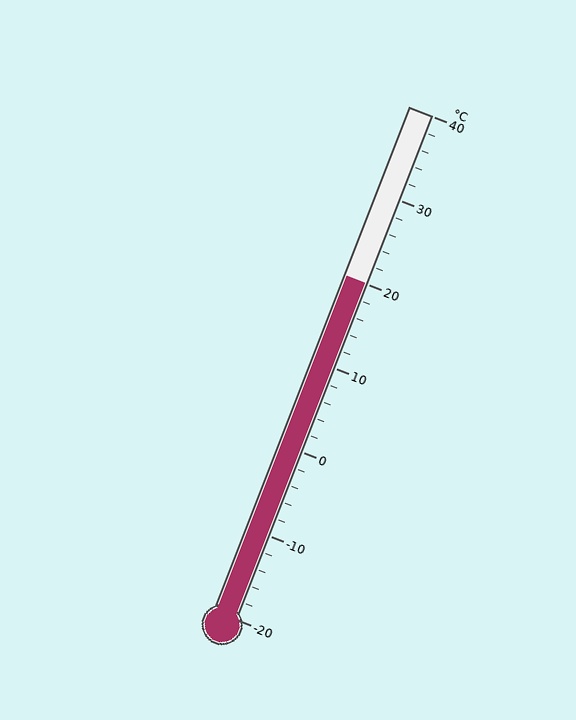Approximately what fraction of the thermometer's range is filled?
The thermometer is filled to approximately 65% of its range.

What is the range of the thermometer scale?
The thermometer scale ranges from -20°C to 40°C.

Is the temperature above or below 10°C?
The temperature is above 10°C.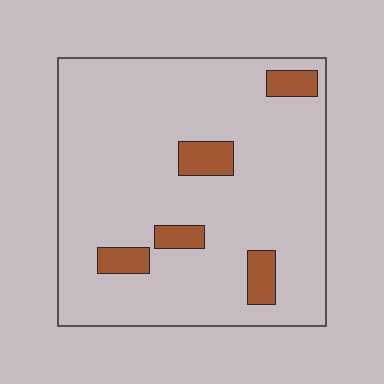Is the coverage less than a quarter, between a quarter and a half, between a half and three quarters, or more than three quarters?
Less than a quarter.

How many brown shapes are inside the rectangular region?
5.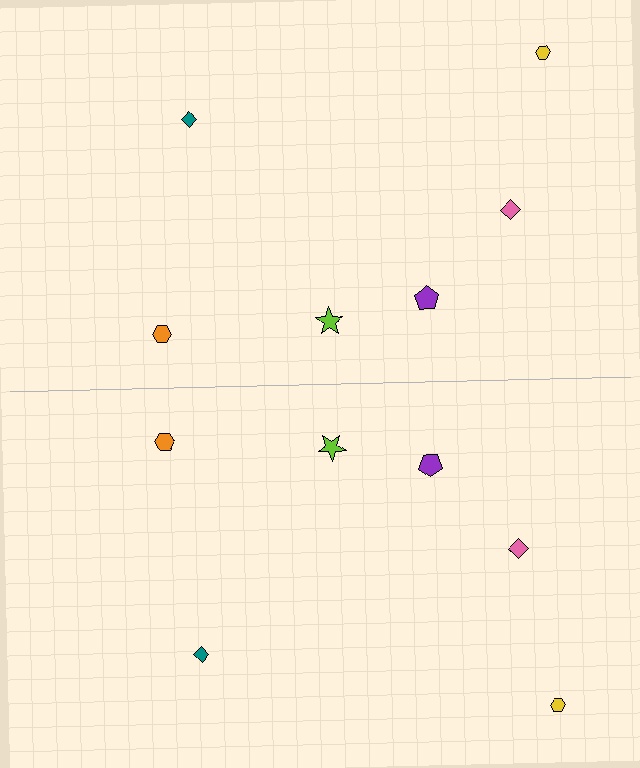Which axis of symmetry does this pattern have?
The pattern has a horizontal axis of symmetry running through the center of the image.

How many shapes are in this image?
There are 12 shapes in this image.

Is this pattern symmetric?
Yes, this pattern has bilateral (reflection) symmetry.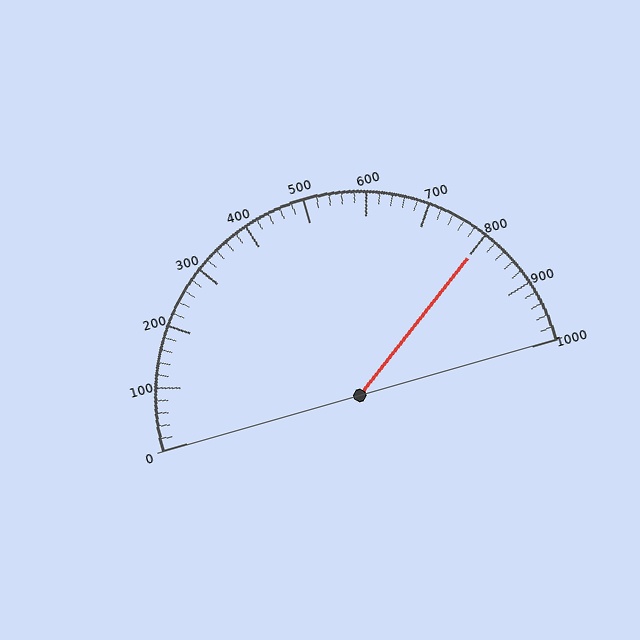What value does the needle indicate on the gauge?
The needle indicates approximately 800.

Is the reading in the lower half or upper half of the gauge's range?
The reading is in the upper half of the range (0 to 1000).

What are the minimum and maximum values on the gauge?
The gauge ranges from 0 to 1000.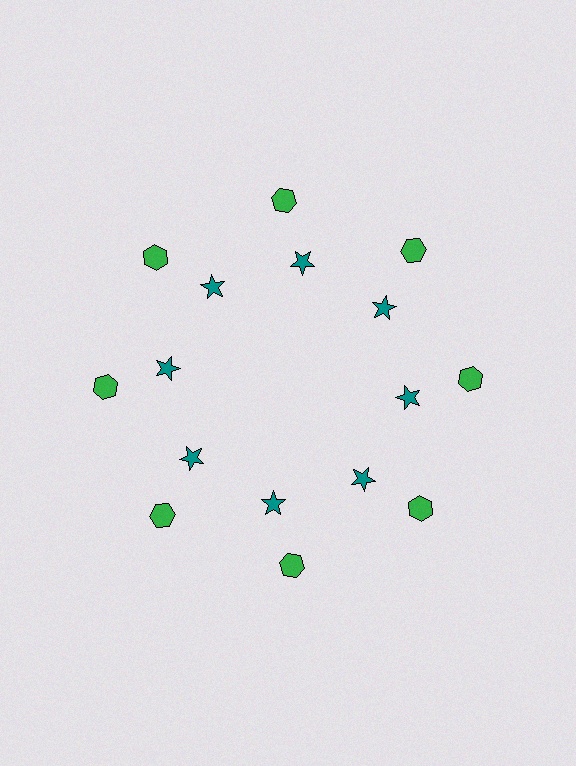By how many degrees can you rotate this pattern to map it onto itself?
The pattern maps onto itself every 45 degrees of rotation.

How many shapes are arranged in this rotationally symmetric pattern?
There are 16 shapes, arranged in 8 groups of 2.